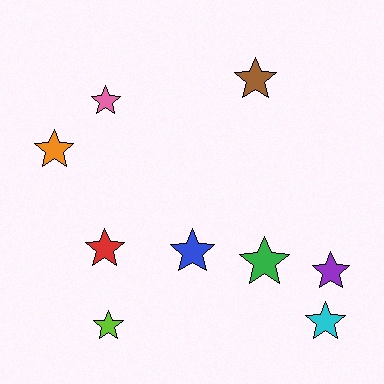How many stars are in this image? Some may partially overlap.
There are 9 stars.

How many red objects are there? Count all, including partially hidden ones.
There is 1 red object.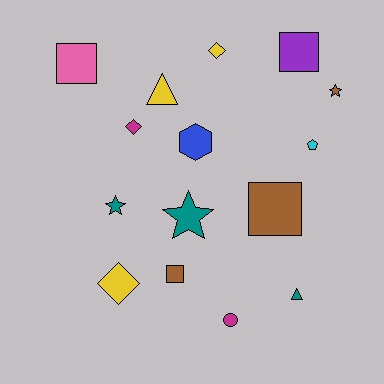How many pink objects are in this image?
There is 1 pink object.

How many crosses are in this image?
There are no crosses.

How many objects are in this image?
There are 15 objects.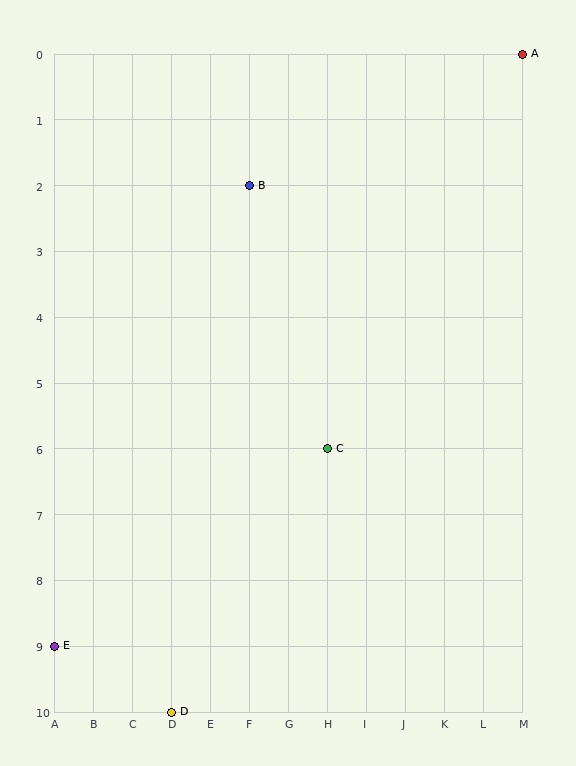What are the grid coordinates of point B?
Point B is at grid coordinates (F, 2).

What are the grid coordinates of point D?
Point D is at grid coordinates (D, 10).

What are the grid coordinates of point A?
Point A is at grid coordinates (M, 0).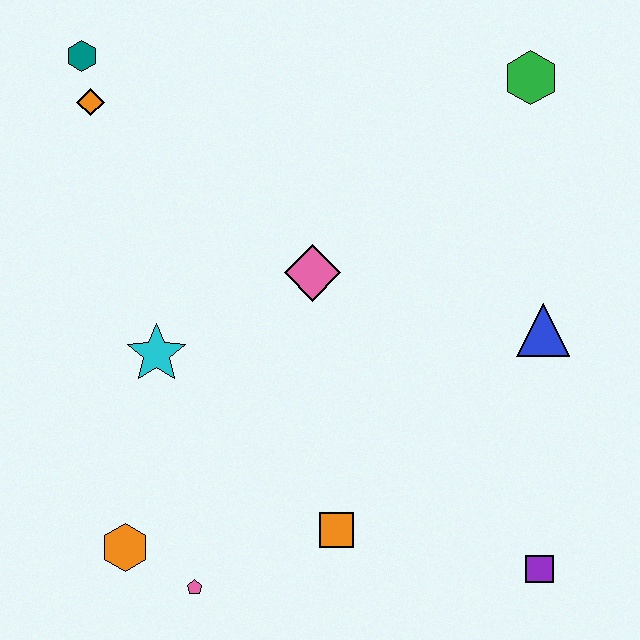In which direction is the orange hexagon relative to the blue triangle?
The orange hexagon is to the left of the blue triangle.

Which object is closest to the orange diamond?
The teal hexagon is closest to the orange diamond.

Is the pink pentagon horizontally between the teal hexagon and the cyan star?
No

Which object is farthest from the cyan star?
The green hexagon is farthest from the cyan star.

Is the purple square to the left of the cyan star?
No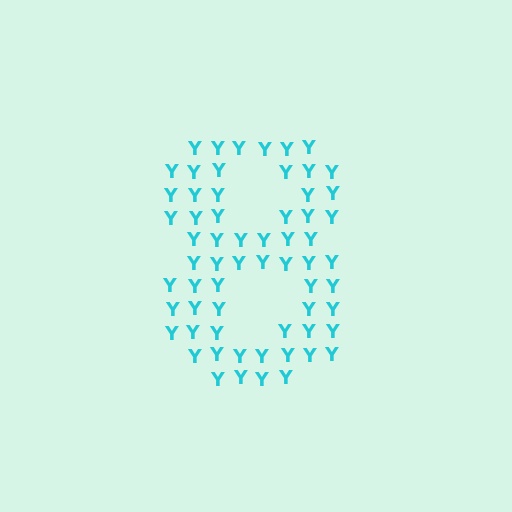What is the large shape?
The large shape is the digit 8.